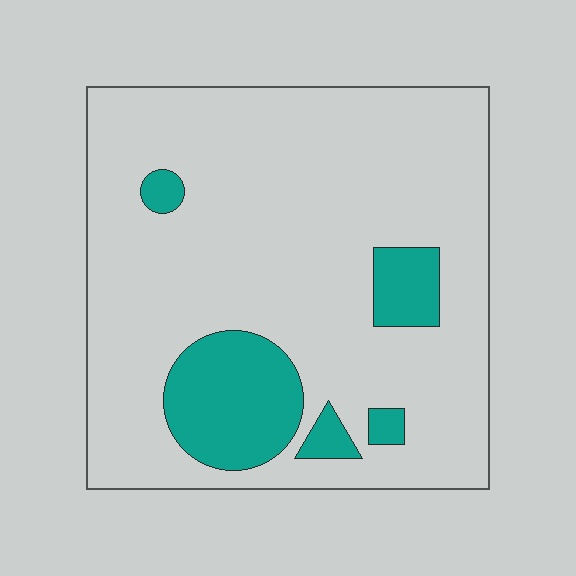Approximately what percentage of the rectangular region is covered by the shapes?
Approximately 15%.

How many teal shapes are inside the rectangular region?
5.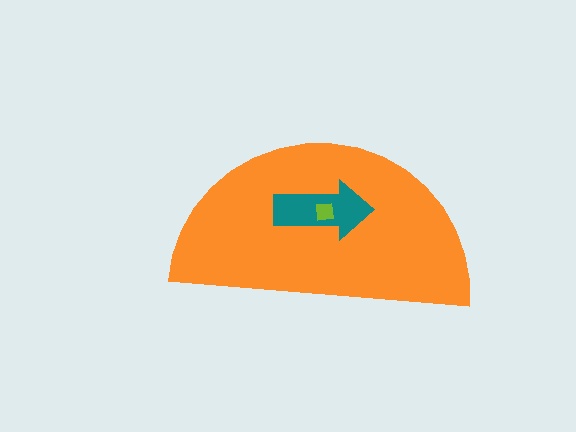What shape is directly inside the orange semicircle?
The teal arrow.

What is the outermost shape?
The orange semicircle.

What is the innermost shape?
The lime square.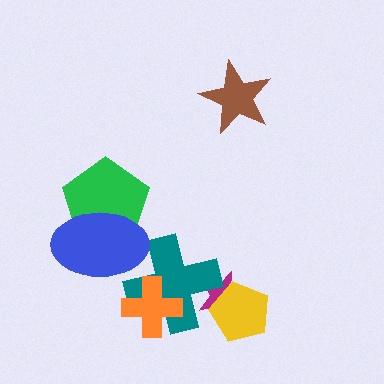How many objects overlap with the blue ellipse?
2 objects overlap with the blue ellipse.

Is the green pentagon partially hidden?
Yes, it is partially covered by another shape.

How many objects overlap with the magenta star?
2 objects overlap with the magenta star.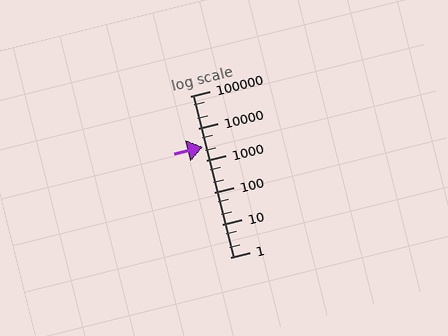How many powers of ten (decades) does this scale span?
The scale spans 5 decades, from 1 to 100000.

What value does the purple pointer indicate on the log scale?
The pointer indicates approximately 2600.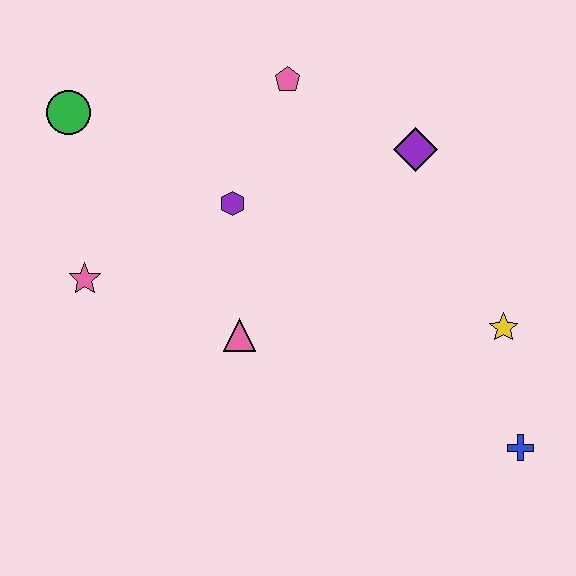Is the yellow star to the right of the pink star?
Yes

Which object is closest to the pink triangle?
The purple hexagon is closest to the pink triangle.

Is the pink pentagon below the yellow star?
No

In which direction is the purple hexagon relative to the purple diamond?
The purple hexagon is to the left of the purple diamond.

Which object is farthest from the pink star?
The blue cross is farthest from the pink star.